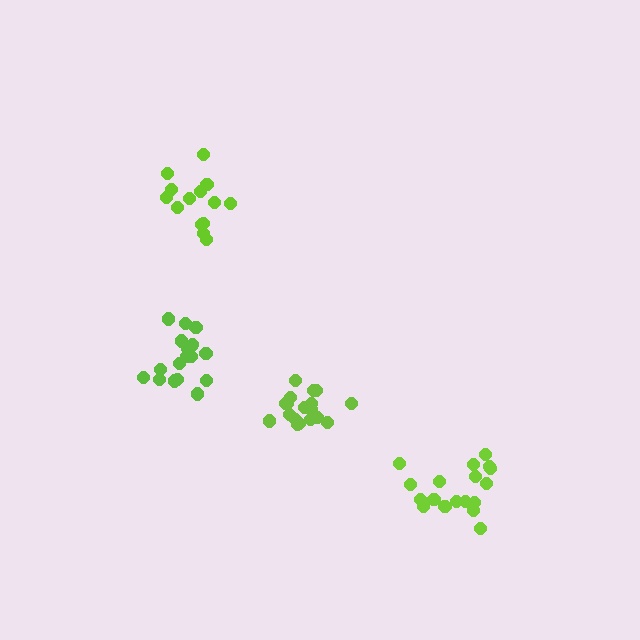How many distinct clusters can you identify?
There are 4 distinct clusters.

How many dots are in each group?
Group 1: 18 dots, Group 2: 18 dots, Group 3: 15 dots, Group 4: 18 dots (69 total).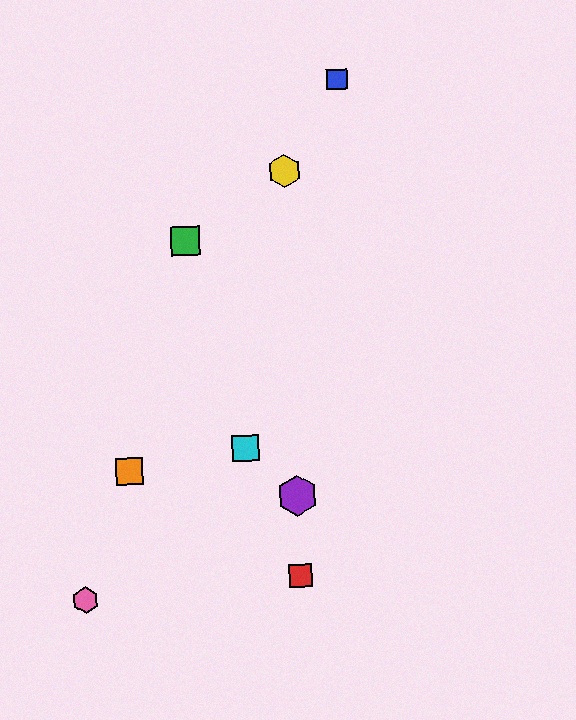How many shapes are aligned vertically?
3 shapes (the red square, the yellow hexagon, the purple hexagon) are aligned vertically.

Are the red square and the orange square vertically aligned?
No, the red square is at x≈300 and the orange square is at x≈129.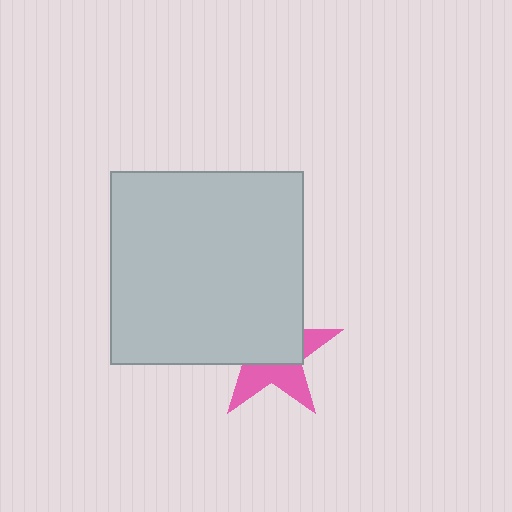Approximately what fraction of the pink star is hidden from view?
Roughly 57% of the pink star is hidden behind the light gray square.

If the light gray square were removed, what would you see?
You would see the complete pink star.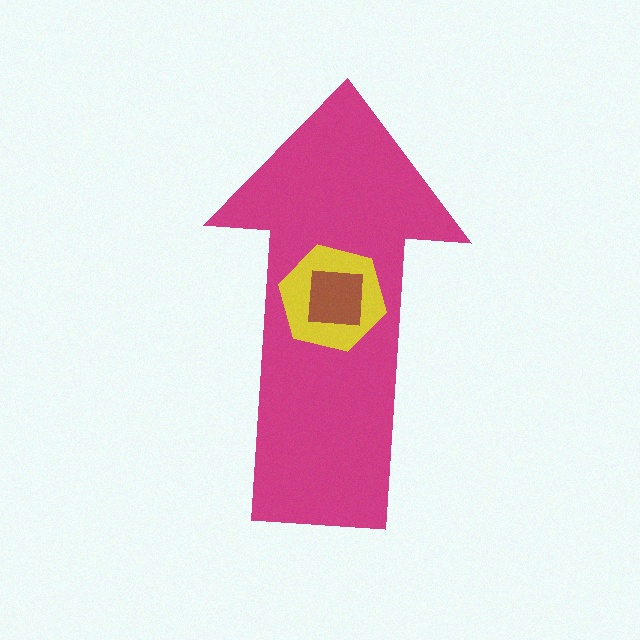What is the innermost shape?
The brown square.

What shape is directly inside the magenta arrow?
The yellow hexagon.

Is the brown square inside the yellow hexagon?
Yes.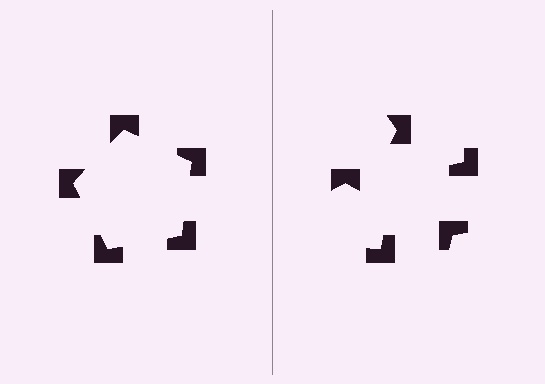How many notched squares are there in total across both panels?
10 — 5 on each side.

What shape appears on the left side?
An illusory pentagon.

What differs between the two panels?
The notched squares are positioned identically on both sides; only the wedge orientations differ. On the left they align to a pentagon; on the right they are misaligned.